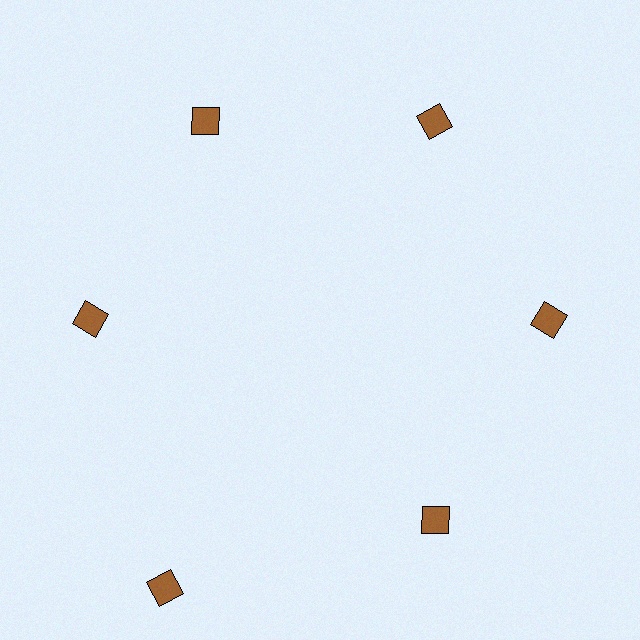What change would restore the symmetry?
The symmetry would be restored by moving it inward, back onto the ring so that all 6 squares sit at equal angles and equal distance from the center.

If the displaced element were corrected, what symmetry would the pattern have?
It would have 6-fold rotational symmetry — the pattern would map onto itself every 60 degrees.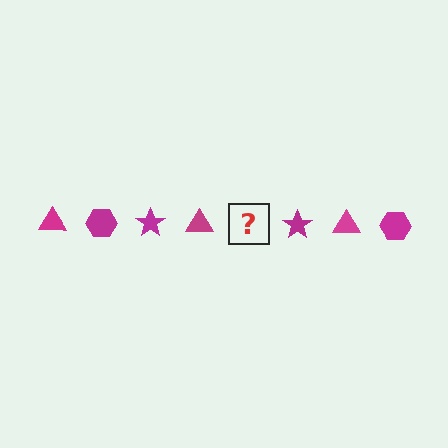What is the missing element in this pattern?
The missing element is a magenta hexagon.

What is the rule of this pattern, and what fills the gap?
The rule is that the pattern cycles through triangle, hexagon, star shapes in magenta. The gap should be filled with a magenta hexagon.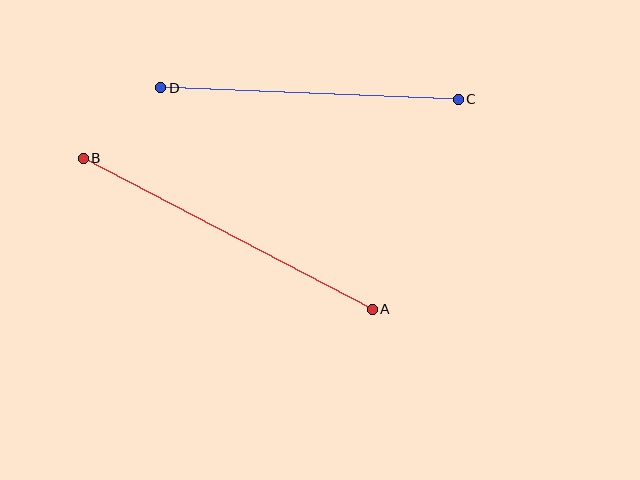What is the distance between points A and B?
The distance is approximately 326 pixels.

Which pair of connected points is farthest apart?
Points A and B are farthest apart.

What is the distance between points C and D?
The distance is approximately 298 pixels.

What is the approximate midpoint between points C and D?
The midpoint is at approximately (309, 94) pixels.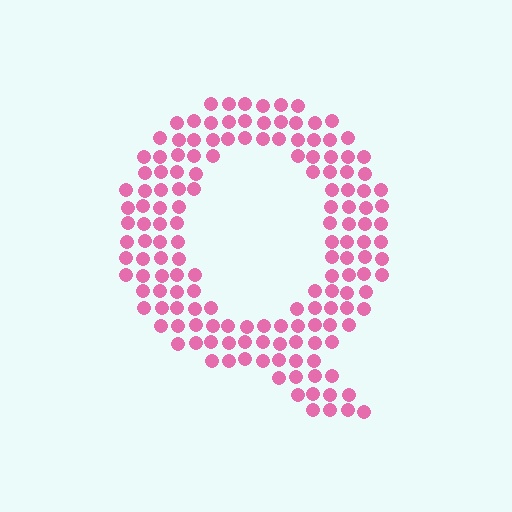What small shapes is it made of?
It is made of small circles.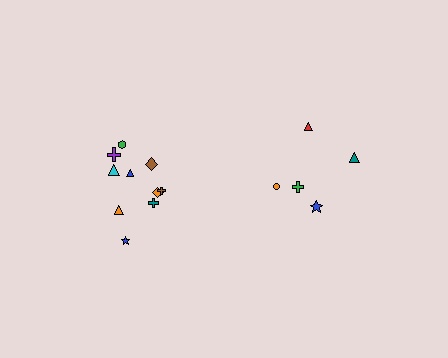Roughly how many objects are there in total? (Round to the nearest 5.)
Roughly 15 objects in total.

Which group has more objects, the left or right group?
The left group.